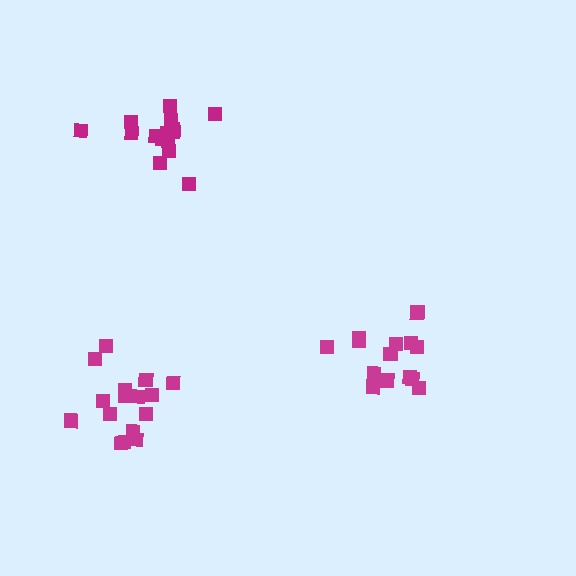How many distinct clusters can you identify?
There are 3 distinct clusters.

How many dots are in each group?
Group 1: 15 dots, Group 2: 14 dots, Group 3: 16 dots (45 total).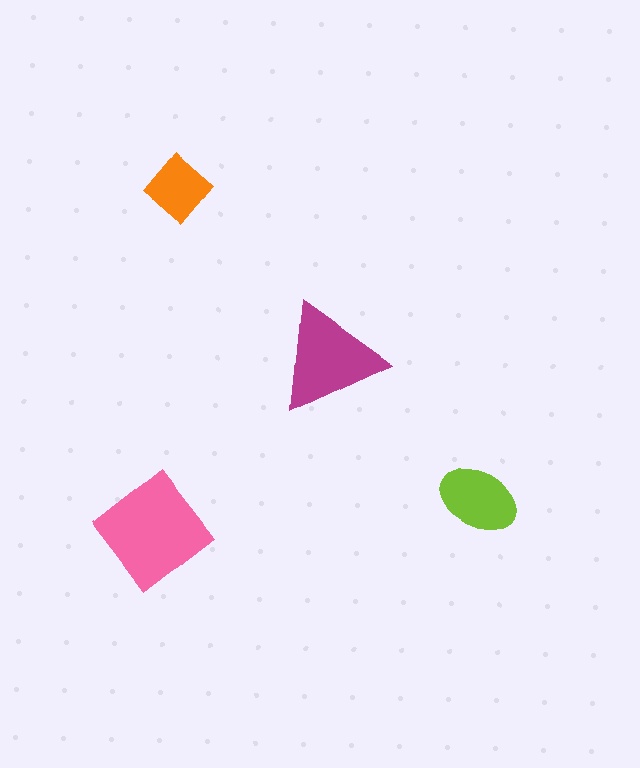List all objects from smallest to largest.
The orange diamond, the lime ellipse, the magenta triangle, the pink diamond.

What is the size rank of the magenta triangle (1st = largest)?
2nd.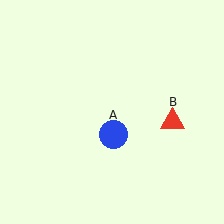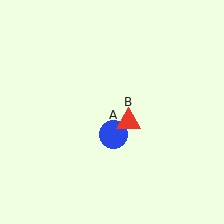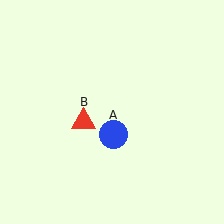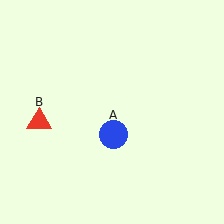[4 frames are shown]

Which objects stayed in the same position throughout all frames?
Blue circle (object A) remained stationary.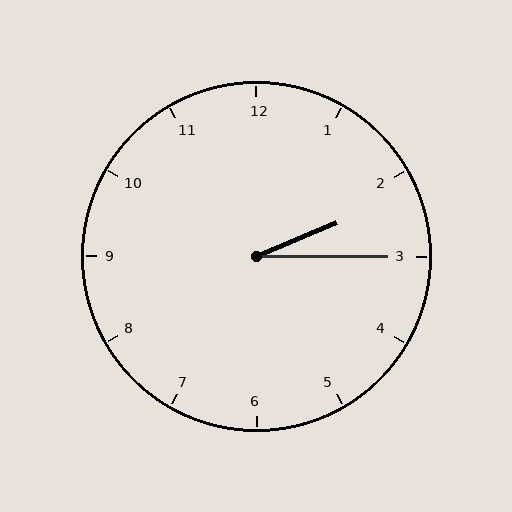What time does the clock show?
2:15.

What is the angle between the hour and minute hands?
Approximately 22 degrees.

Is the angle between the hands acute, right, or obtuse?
It is acute.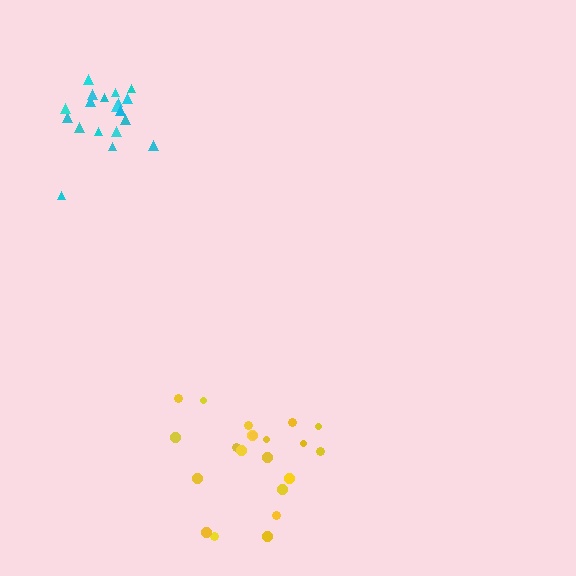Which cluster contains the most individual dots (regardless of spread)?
Yellow (21).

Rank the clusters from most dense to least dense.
cyan, yellow.